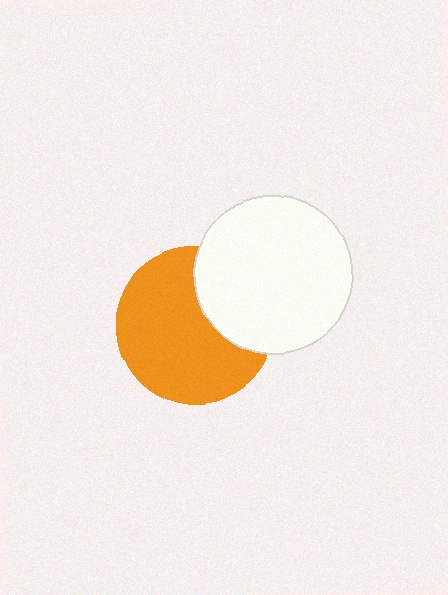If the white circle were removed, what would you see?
You would see the complete orange circle.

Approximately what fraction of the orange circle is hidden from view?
Roughly 30% of the orange circle is hidden behind the white circle.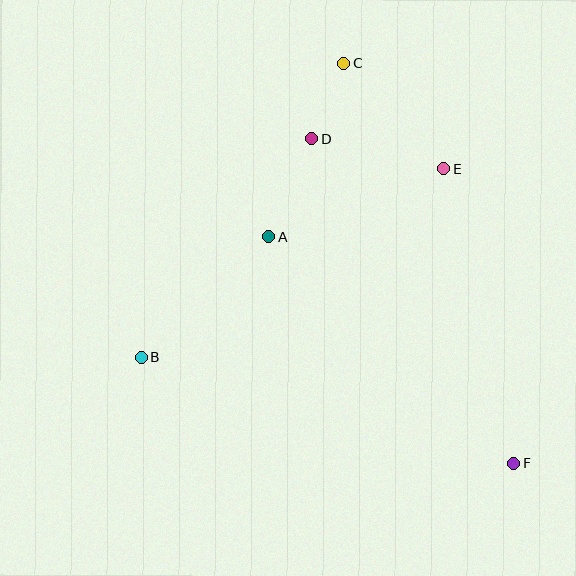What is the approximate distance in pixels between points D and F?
The distance between D and F is approximately 382 pixels.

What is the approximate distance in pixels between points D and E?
The distance between D and E is approximately 135 pixels.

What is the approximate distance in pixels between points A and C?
The distance between A and C is approximately 188 pixels.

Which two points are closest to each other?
Points C and D are closest to each other.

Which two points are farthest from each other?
Points C and F are farthest from each other.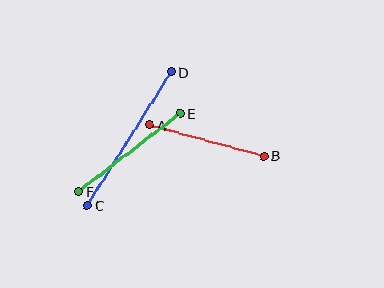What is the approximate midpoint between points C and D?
The midpoint is at approximately (129, 139) pixels.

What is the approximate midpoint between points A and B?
The midpoint is at approximately (207, 141) pixels.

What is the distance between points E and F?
The distance is approximately 128 pixels.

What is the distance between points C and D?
The distance is approximately 157 pixels.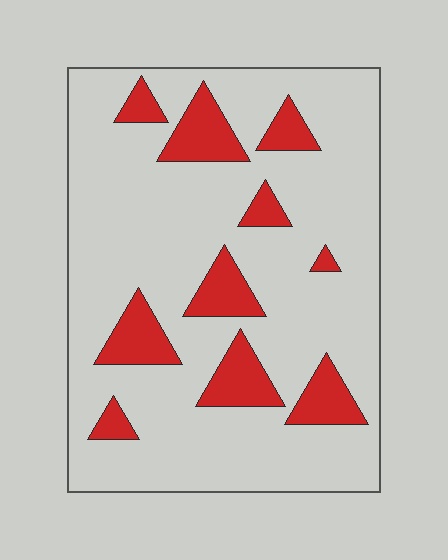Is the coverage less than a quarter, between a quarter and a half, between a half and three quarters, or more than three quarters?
Less than a quarter.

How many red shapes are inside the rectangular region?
10.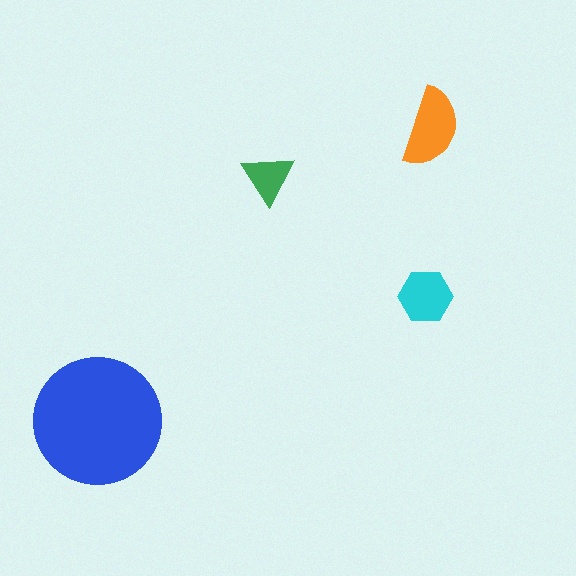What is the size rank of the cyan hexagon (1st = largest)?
3rd.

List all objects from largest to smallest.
The blue circle, the orange semicircle, the cyan hexagon, the green triangle.